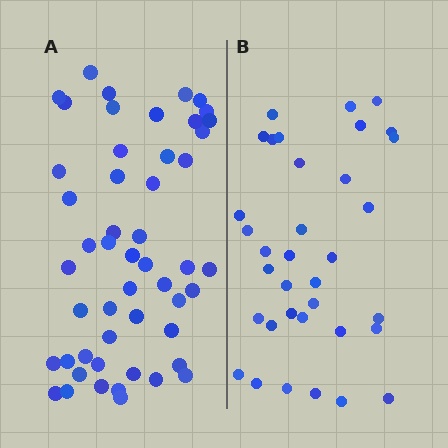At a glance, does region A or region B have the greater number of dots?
Region A (the left region) has more dots.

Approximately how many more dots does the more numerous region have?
Region A has approximately 15 more dots than region B.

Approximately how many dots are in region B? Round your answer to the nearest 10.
About 40 dots. (The exact count is 35, which rounds to 40.)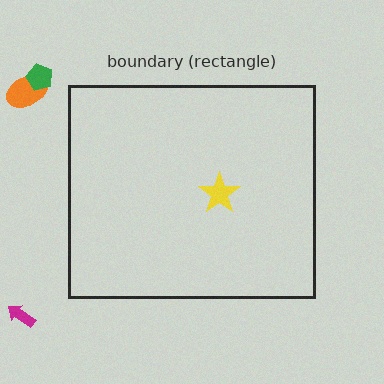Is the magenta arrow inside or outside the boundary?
Outside.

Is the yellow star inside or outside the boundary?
Inside.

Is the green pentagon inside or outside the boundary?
Outside.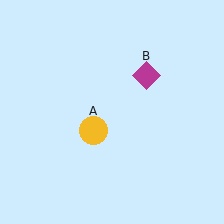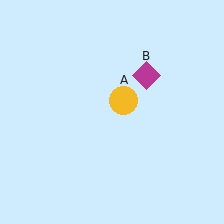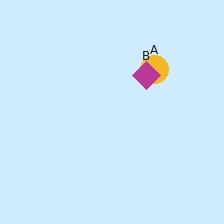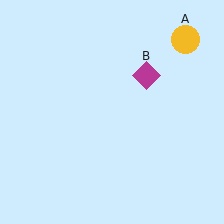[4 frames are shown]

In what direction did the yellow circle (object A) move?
The yellow circle (object A) moved up and to the right.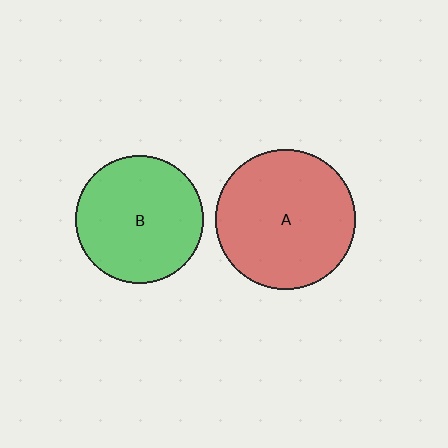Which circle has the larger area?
Circle A (red).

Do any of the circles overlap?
No, none of the circles overlap.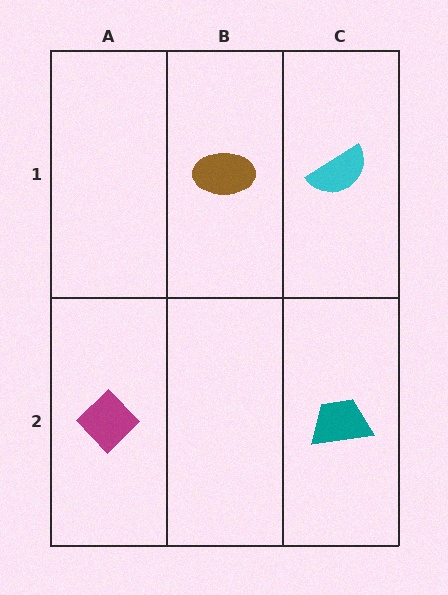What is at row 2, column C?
A teal trapezoid.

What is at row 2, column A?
A magenta diamond.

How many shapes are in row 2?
2 shapes.